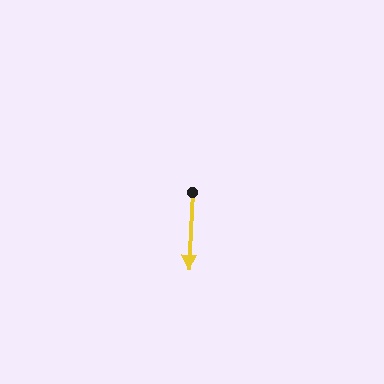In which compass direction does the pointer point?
South.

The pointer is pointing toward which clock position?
Roughly 6 o'clock.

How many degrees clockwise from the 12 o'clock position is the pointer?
Approximately 183 degrees.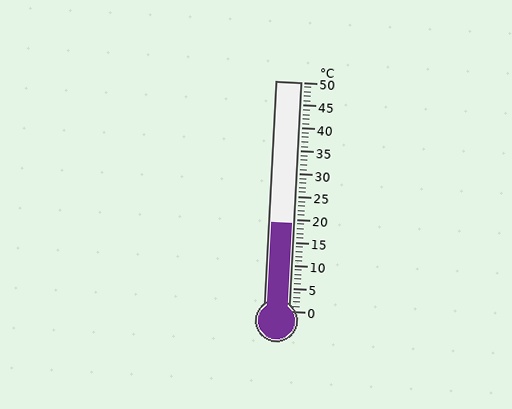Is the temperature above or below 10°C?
The temperature is above 10°C.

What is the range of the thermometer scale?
The thermometer scale ranges from 0°C to 50°C.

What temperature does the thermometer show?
The thermometer shows approximately 19°C.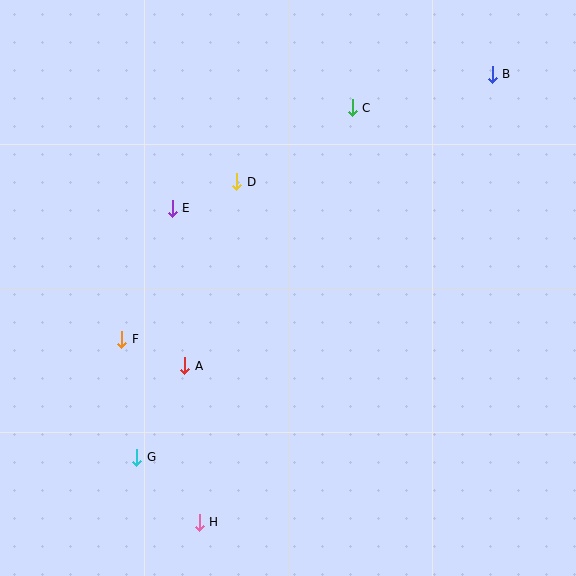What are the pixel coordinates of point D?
Point D is at (237, 182).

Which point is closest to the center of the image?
Point D at (237, 182) is closest to the center.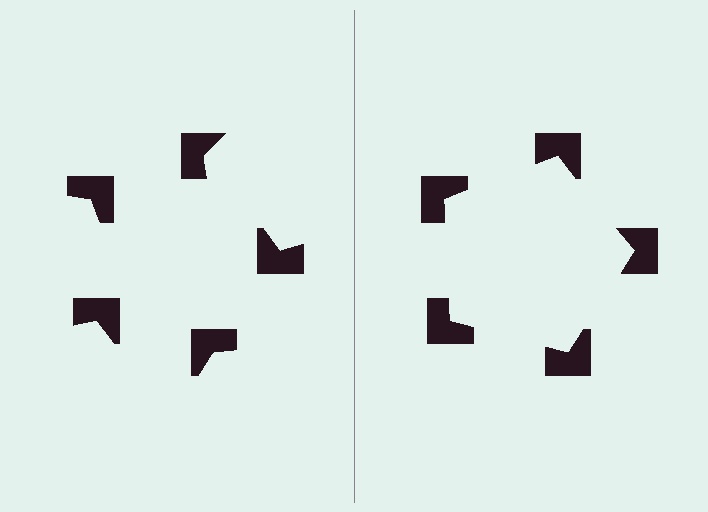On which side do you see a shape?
An illusory pentagon appears on the right side. On the left side the wedge cuts are rotated, so no coherent shape forms.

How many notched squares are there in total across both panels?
10 — 5 on each side.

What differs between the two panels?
The notched squares are positioned identically on both sides; only the wedge orientations differ. On the right they align to a pentagon; on the left they are misaligned.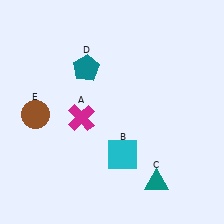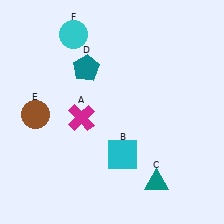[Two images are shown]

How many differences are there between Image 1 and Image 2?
There is 1 difference between the two images.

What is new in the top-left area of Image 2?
A cyan circle (F) was added in the top-left area of Image 2.